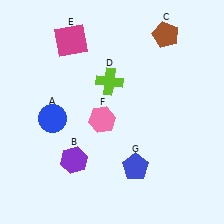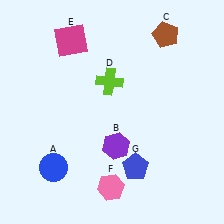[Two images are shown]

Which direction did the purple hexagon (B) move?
The purple hexagon (B) moved right.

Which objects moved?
The objects that moved are: the blue circle (A), the purple hexagon (B), the pink hexagon (F).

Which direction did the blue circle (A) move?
The blue circle (A) moved down.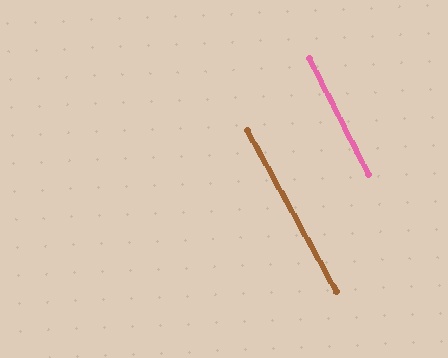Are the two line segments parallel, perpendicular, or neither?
Parallel — their directions differ by only 1.7°.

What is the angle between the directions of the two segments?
Approximately 2 degrees.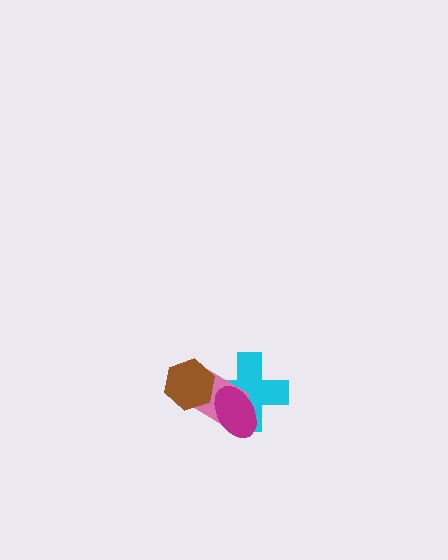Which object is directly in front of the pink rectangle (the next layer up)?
The brown hexagon is directly in front of the pink rectangle.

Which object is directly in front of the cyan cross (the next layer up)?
The pink rectangle is directly in front of the cyan cross.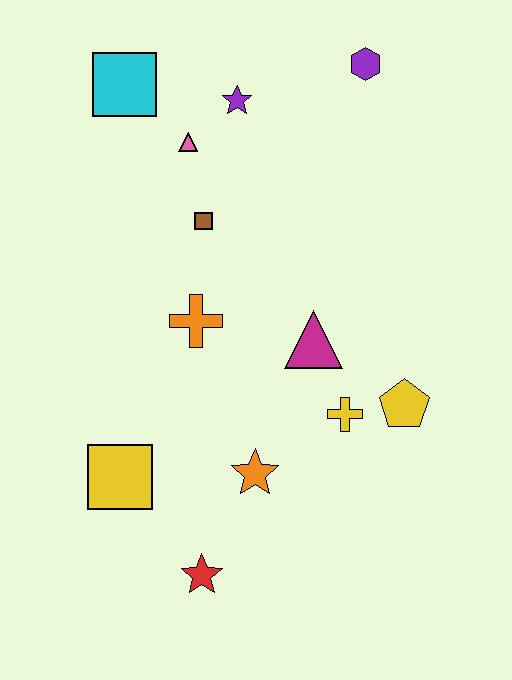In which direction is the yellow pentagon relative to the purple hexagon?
The yellow pentagon is below the purple hexagon.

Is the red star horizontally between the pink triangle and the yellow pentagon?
Yes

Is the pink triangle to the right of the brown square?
No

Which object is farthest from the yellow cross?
The cyan square is farthest from the yellow cross.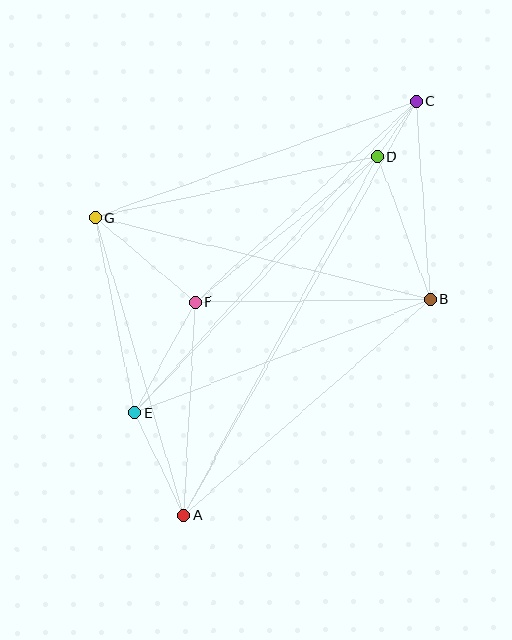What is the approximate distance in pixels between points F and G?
The distance between F and G is approximately 131 pixels.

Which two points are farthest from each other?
Points A and C are farthest from each other.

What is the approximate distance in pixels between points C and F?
The distance between C and F is approximately 298 pixels.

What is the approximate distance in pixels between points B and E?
The distance between B and E is approximately 317 pixels.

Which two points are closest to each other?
Points C and D are closest to each other.